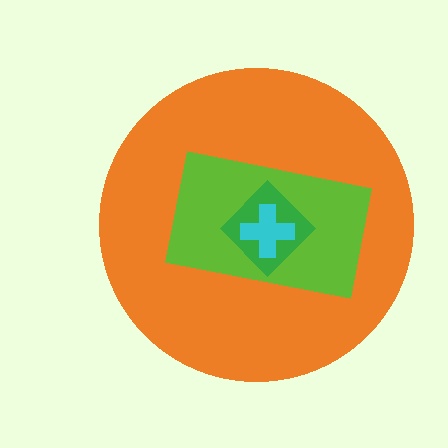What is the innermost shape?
The cyan cross.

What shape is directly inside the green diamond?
The cyan cross.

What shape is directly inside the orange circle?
The lime rectangle.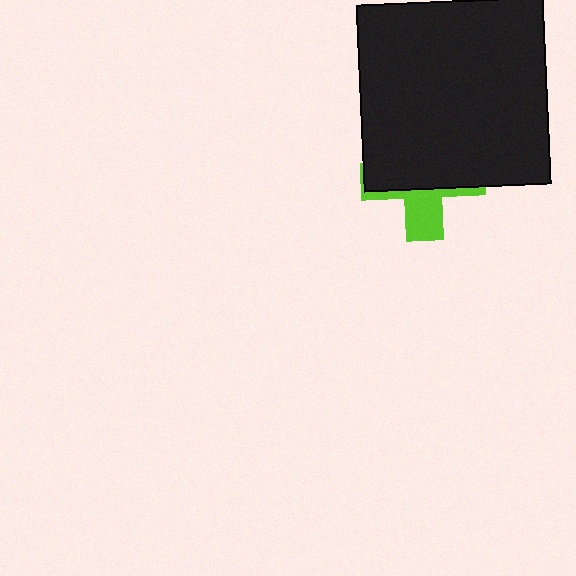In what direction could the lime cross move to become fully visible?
The lime cross could move down. That would shift it out from behind the black square entirely.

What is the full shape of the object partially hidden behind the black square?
The partially hidden object is a lime cross.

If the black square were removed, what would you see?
You would see the complete lime cross.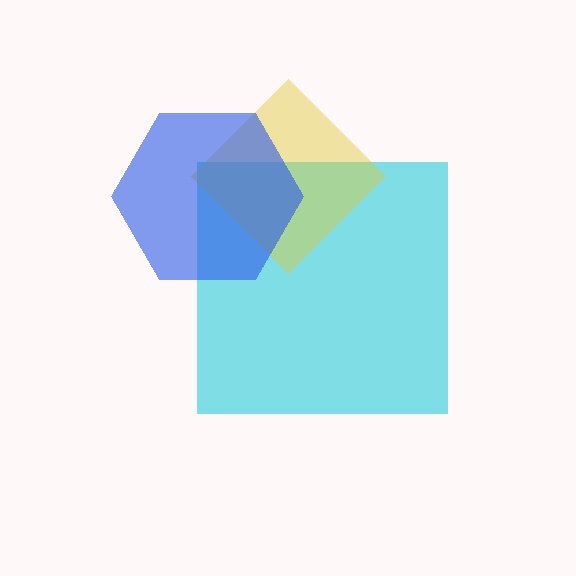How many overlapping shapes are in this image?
There are 3 overlapping shapes in the image.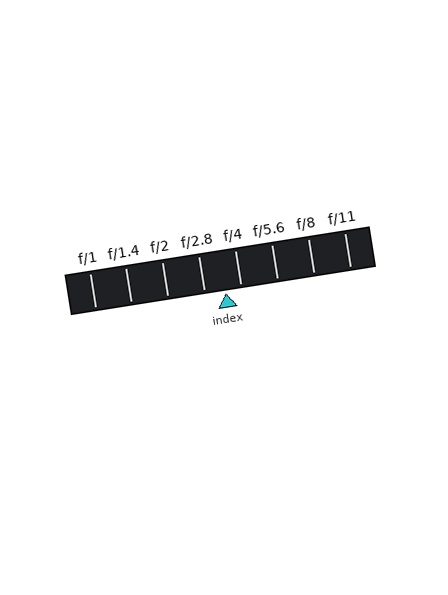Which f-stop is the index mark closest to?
The index mark is closest to f/4.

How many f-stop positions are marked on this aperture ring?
There are 8 f-stop positions marked.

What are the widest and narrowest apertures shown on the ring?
The widest aperture shown is f/1 and the narrowest is f/11.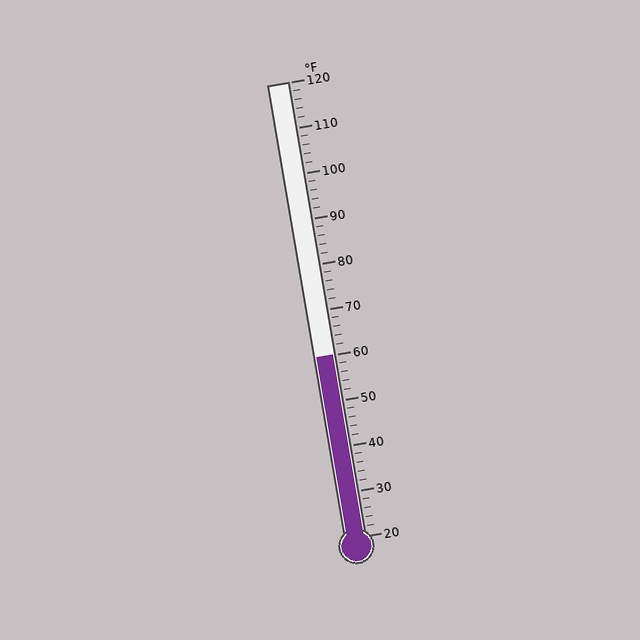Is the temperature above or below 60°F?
The temperature is at 60°F.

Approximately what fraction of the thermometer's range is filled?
The thermometer is filled to approximately 40% of its range.